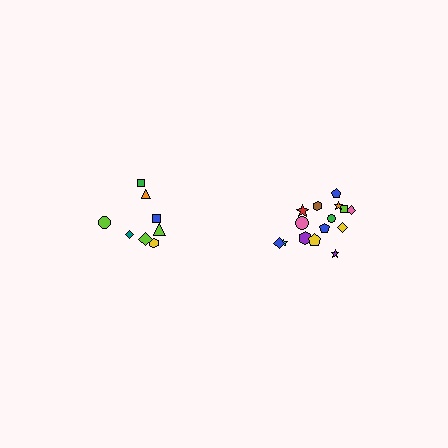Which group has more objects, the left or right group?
The right group.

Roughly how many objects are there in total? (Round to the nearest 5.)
Roughly 25 objects in total.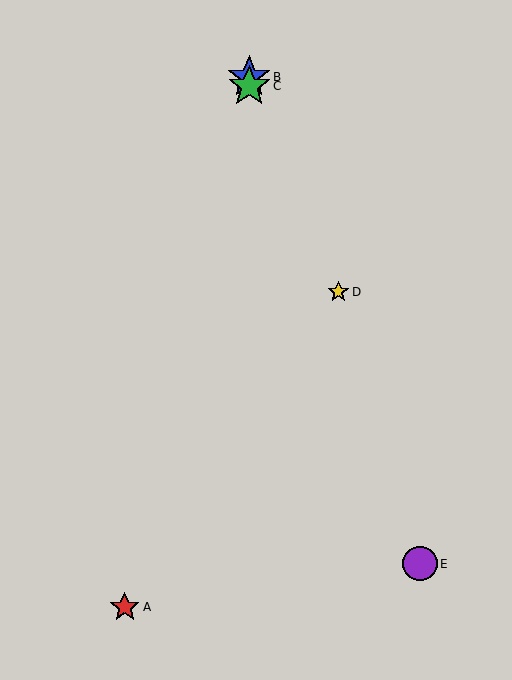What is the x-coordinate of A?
Object A is at x≈125.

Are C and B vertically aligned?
Yes, both are at x≈249.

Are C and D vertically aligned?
No, C is at x≈249 and D is at x≈338.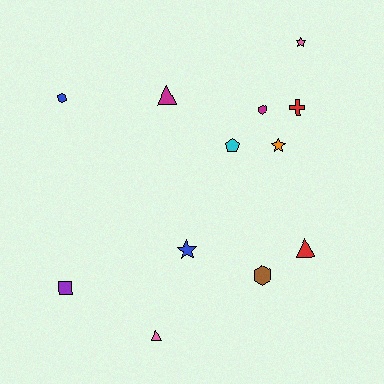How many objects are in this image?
There are 12 objects.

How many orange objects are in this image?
There is 1 orange object.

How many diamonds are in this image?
There are no diamonds.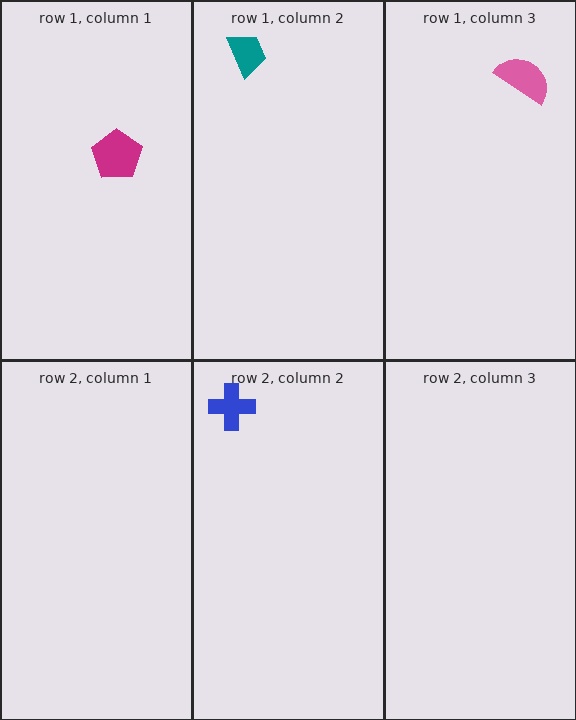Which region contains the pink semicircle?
The row 1, column 3 region.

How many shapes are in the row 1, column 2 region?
1.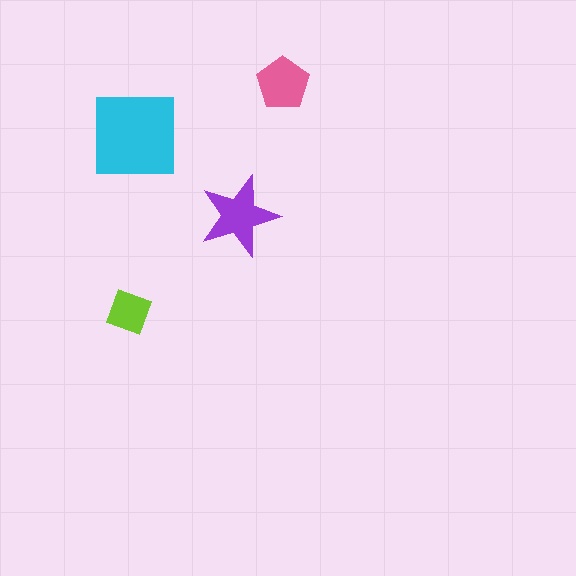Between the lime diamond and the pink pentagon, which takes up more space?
The pink pentagon.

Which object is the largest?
The cyan square.